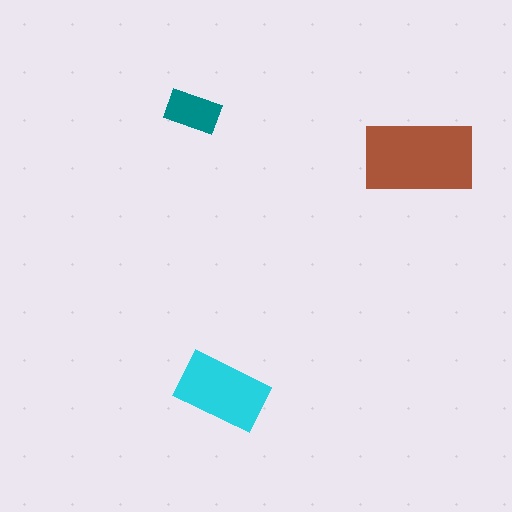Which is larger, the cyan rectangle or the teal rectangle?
The cyan one.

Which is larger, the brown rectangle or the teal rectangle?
The brown one.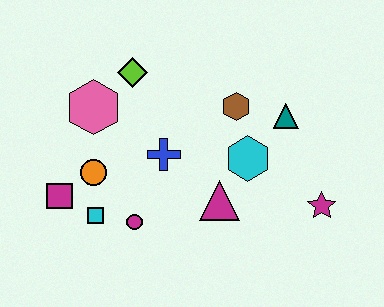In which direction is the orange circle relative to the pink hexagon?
The orange circle is below the pink hexagon.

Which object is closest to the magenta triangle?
The cyan hexagon is closest to the magenta triangle.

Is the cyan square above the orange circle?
No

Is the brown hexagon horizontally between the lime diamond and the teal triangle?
Yes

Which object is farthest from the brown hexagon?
The magenta square is farthest from the brown hexagon.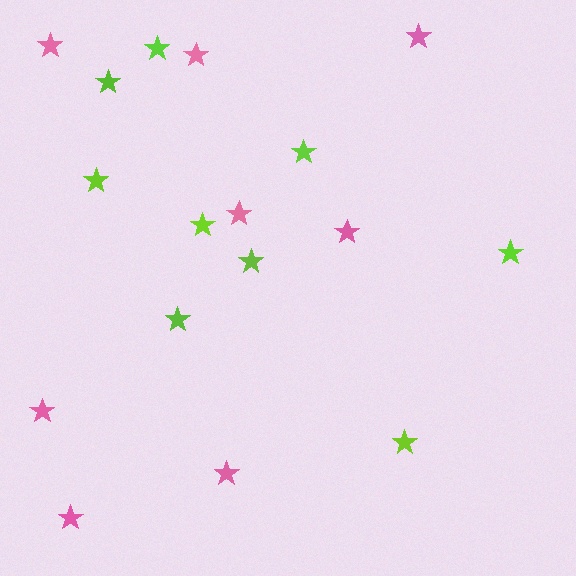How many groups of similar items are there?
There are 2 groups: one group of lime stars (9) and one group of pink stars (8).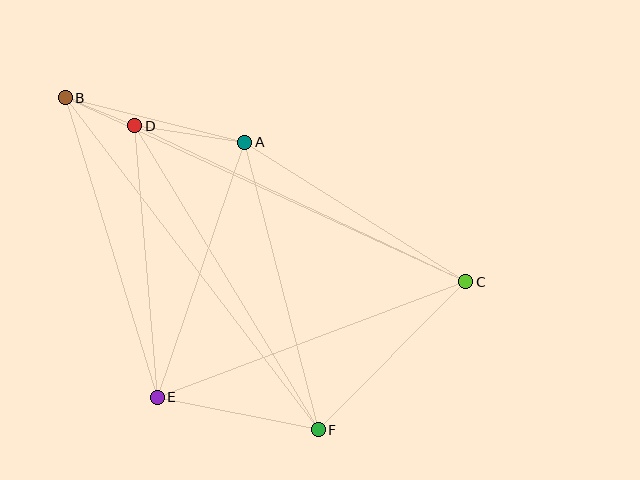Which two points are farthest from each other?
Points B and C are farthest from each other.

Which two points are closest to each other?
Points B and D are closest to each other.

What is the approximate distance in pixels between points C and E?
The distance between C and E is approximately 329 pixels.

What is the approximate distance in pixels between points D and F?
The distance between D and F is approximately 355 pixels.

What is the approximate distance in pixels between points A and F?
The distance between A and F is approximately 297 pixels.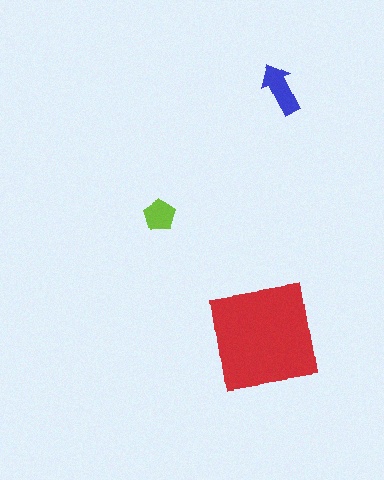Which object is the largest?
The red square.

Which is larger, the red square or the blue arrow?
The red square.